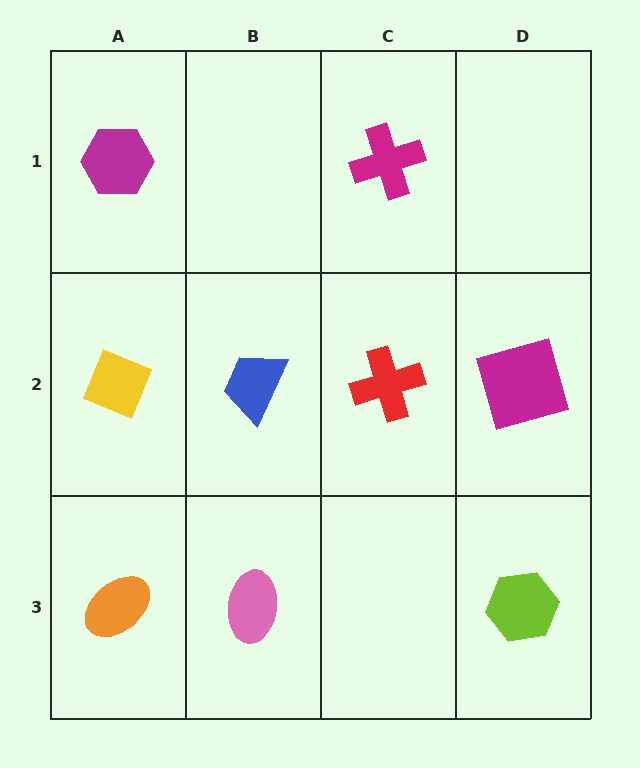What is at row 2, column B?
A blue trapezoid.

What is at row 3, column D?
A lime hexagon.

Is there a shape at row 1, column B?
No, that cell is empty.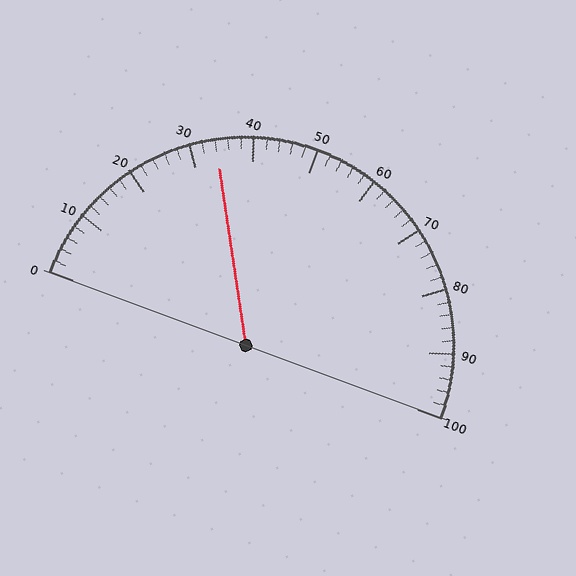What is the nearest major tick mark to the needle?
The nearest major tick mark is 30.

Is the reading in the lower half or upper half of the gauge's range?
The reading is in the lower half of the range (0 to 100).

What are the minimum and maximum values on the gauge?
The gauge ranges from 0 to 100.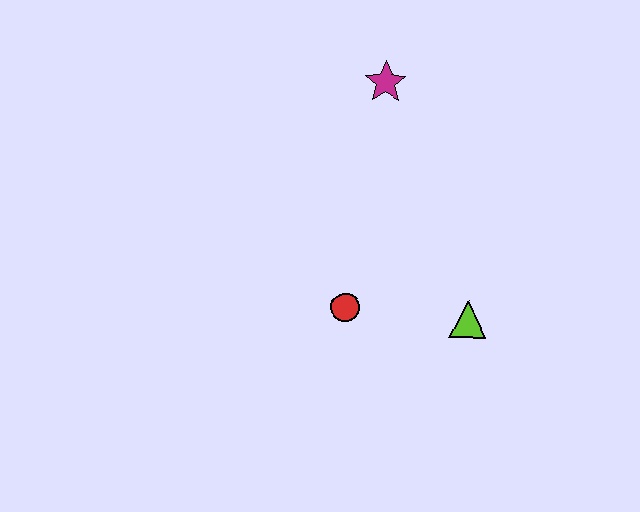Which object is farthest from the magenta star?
The lime triangle is farthest from the magenta star.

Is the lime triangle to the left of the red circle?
No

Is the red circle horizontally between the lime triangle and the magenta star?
No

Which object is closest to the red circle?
The lime triangle is closest to the red circle.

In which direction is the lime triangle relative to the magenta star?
The lime triangle is below the magenta star.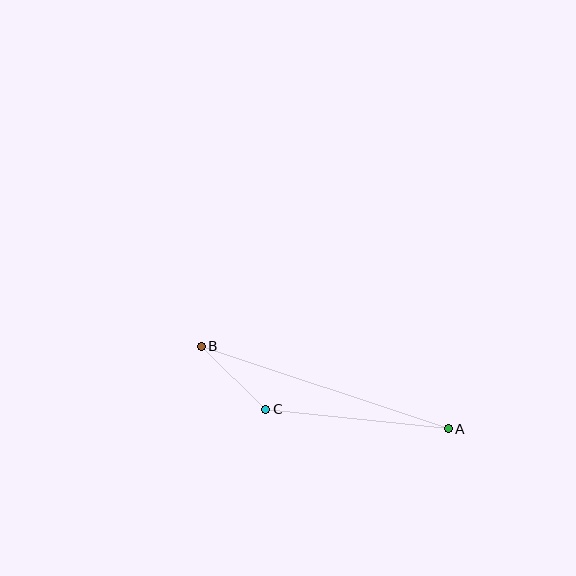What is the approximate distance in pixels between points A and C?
The distance between A and C is approximately 184 pixels.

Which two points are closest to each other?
Points B and C are closest to each other.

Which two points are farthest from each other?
Points A and B are farthest from each other.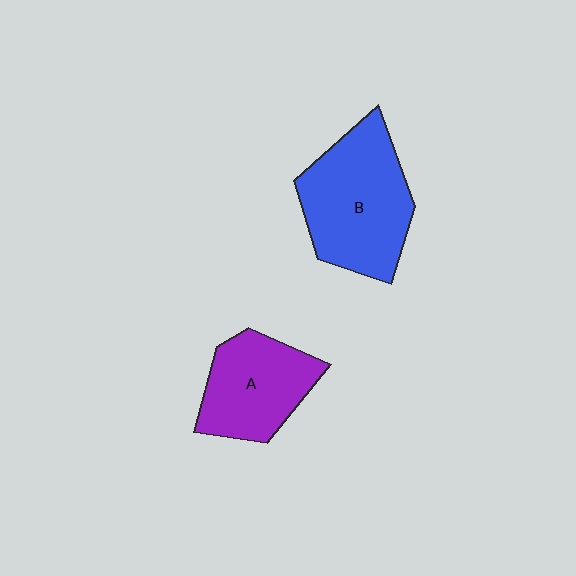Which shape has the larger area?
Shape B (blue).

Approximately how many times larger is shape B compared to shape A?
Approximately 1.4 times.